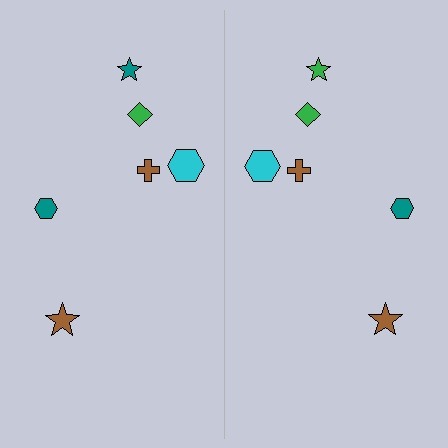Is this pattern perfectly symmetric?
No, the pattern is not perfectly symmetric. The green star on the right side breaks the symmetry — its mirror counterpart is teal.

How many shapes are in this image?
There are 12 shapes in this image.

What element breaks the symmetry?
The green star on the right side breaks the symmetry — its mirror counterpart is teal.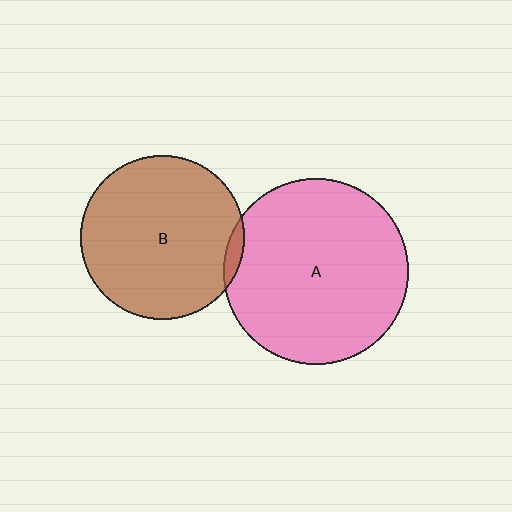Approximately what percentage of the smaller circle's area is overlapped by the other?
Approximately 5%.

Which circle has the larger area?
Circle A (pink).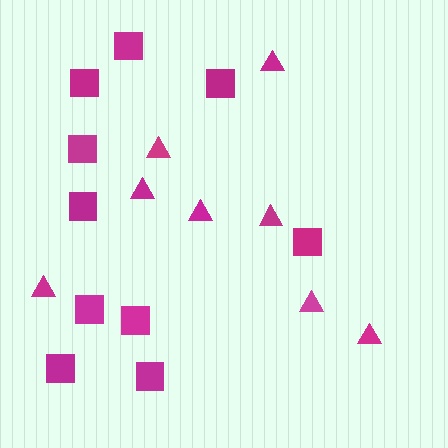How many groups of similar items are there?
There are 2 groups: one group of triangles (8) and one group of squares (10).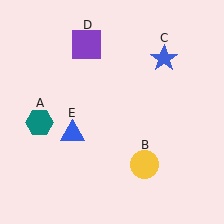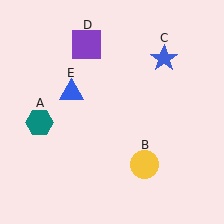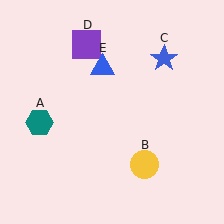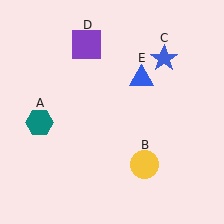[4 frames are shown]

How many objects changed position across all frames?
1 object changed position: blue triangle (object E).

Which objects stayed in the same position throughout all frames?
Teal hexagon (object A) and yellow circle (object B) and blue star (object C) and purple square (object D) remained stationary.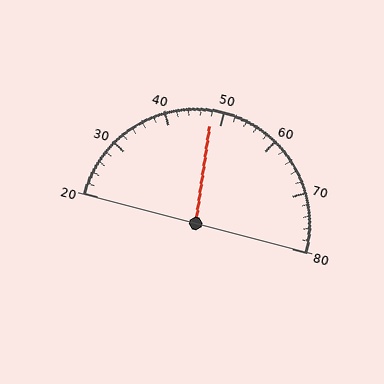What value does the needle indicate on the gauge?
The needle indicates approximately 48.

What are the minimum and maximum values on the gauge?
The gauge ranges from 20 to 80.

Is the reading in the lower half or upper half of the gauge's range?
The reading is in the lower half of the range (20 to 80).